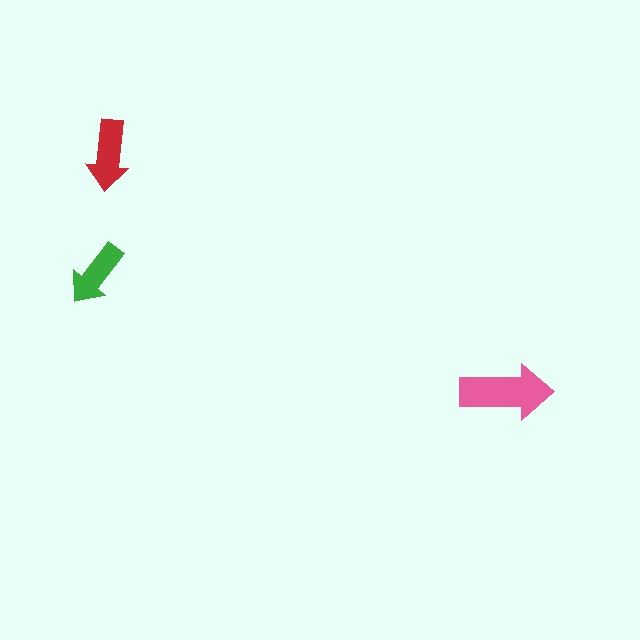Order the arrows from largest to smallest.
the pink one, the red one, the green one.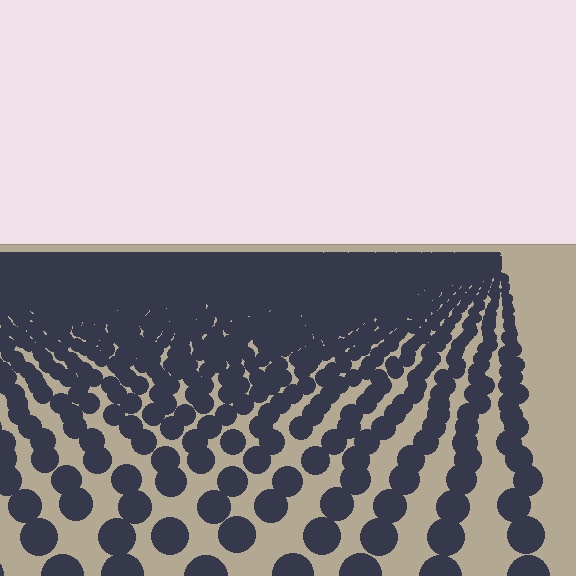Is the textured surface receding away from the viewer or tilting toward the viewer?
The surface is receding away from the viewer. Texture elements get smaller and denser toward the top.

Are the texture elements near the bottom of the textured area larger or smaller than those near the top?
Larger. Near the bottom, elements are closer to the viewer and appear at a bigger on-screen size.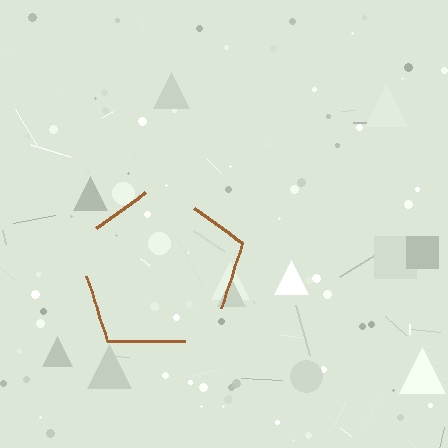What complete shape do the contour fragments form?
The contour fragments form a pentagon.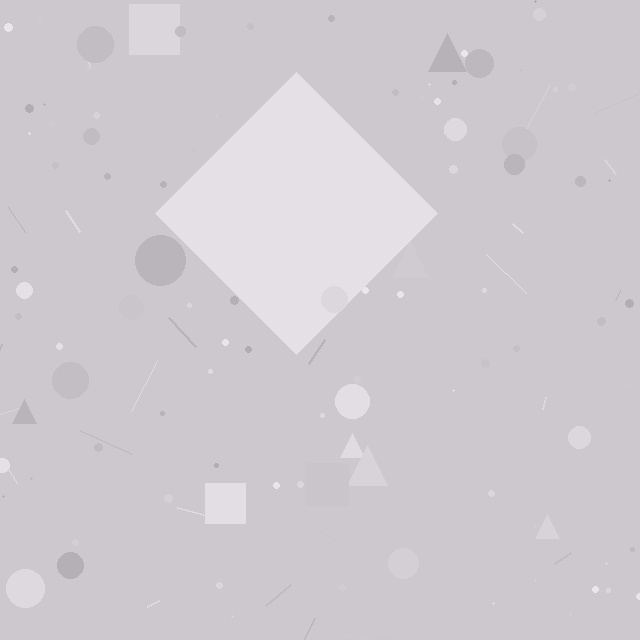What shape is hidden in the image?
A diamond is hidden in the image.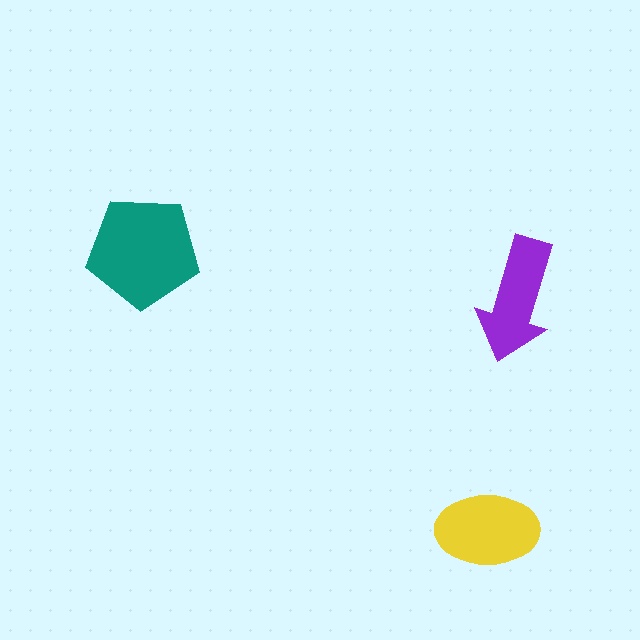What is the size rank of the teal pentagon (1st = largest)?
1st.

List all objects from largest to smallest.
The teal pentagon, the yellow ellipse, the purple arrow.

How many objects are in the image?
There are 3 objects in the image.